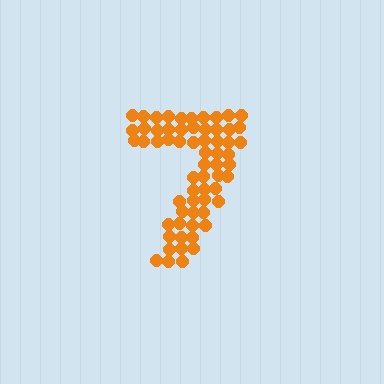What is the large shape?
The large shape is the digit 7.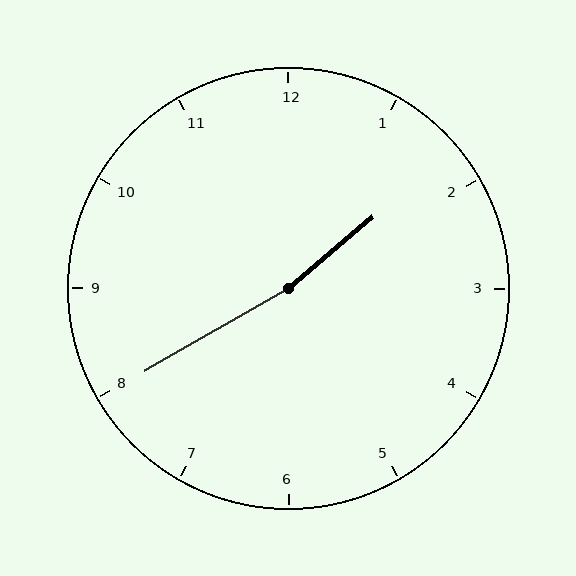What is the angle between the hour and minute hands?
Approximately 170 degrees.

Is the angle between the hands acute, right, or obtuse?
It is obtuse.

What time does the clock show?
1:40.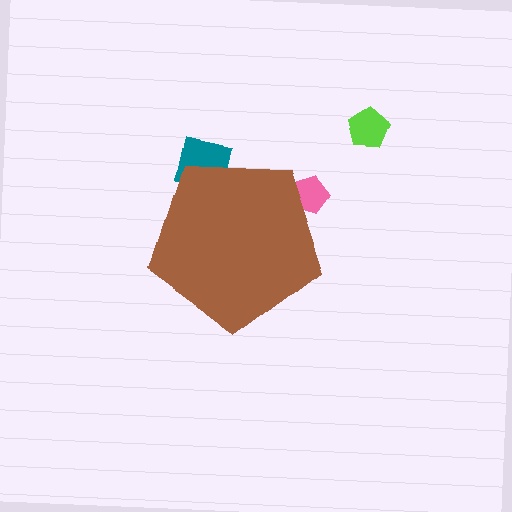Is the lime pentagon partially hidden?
No, the lime pentagon is fully visible.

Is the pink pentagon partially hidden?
Yes, the pink pentagon is partially hidden behind the brown pentagon.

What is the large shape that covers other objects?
A brown pentagon.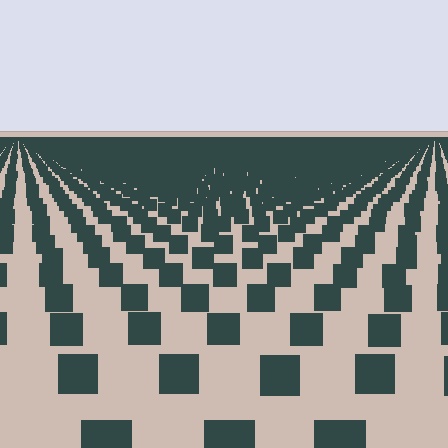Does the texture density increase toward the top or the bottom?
Density increases toward the top.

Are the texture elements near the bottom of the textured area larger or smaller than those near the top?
Larger. Near the bottom, elements are closer to the viewer and appear at a bigger on-screen size.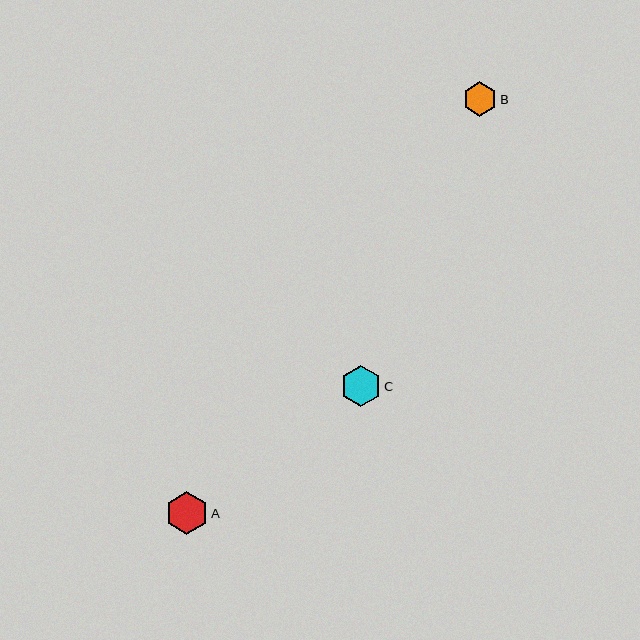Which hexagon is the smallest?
Hexagon B is the smallest with a size of approximately 35 pixels.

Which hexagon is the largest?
Hexagon A is the largest with a size of approximately 43 pixels.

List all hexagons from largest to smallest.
From largest to smallest: A, C, B.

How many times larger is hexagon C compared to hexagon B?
Hexagon C is approximately 1.2 times the size of hexagon B.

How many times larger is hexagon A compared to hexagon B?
Hexagon A is approximately 1.3 times the size of hexagon B.